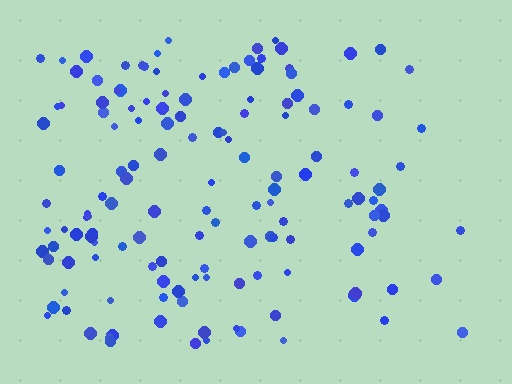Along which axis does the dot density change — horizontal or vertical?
Horizontal.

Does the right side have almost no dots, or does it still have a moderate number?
Still a moderate number, just noticeably fewer than the left.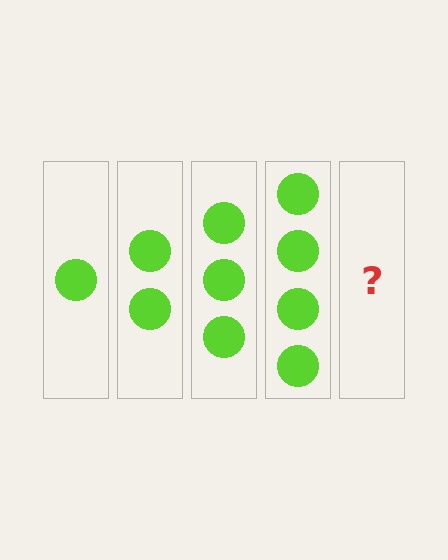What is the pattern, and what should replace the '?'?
The pattern is that each step adds one more circle. The '?' should be 5 circles.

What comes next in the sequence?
The next element should be 5 circles.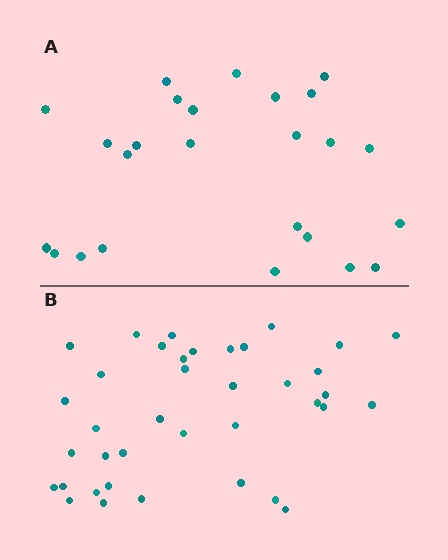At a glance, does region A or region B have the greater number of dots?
Region B (the bottom region) has more dots.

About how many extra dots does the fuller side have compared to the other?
Region B has approximately 15 more dots than region A.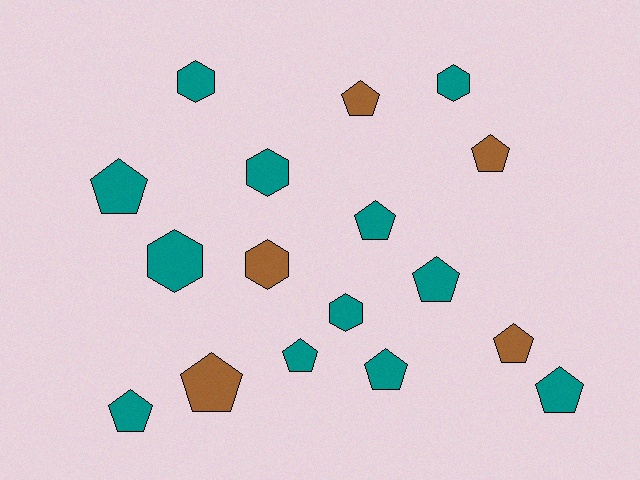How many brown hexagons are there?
There is 1 brown hexagon.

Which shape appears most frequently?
Pentagon, with 11 objects.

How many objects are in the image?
There are 17 objects.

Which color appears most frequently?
Teal, with 12 objects.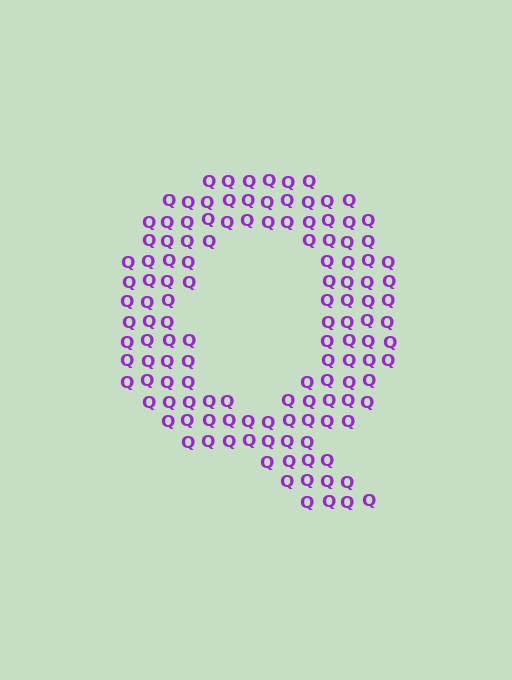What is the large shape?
The large shape is the letter Q.